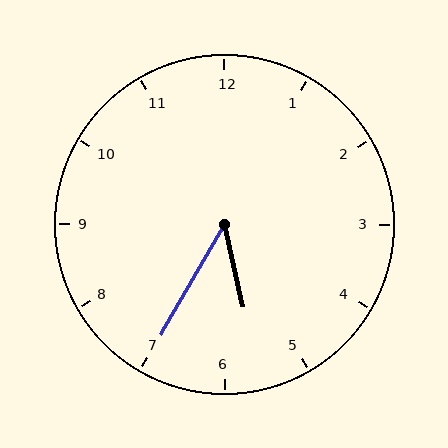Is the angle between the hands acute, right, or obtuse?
It is acute.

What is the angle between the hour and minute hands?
Approximately 42 degrees.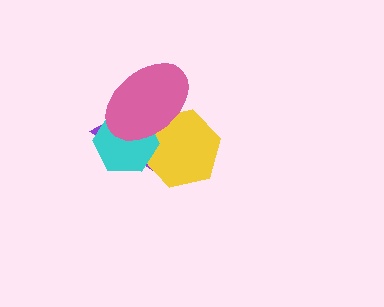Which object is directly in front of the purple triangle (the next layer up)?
The yellow hexagon is directly in front of the purple triangle.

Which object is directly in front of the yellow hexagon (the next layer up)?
The cyan hexagon is directly in front of the yellow hexagon.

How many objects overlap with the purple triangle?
3 objects overlap with the purple triangle.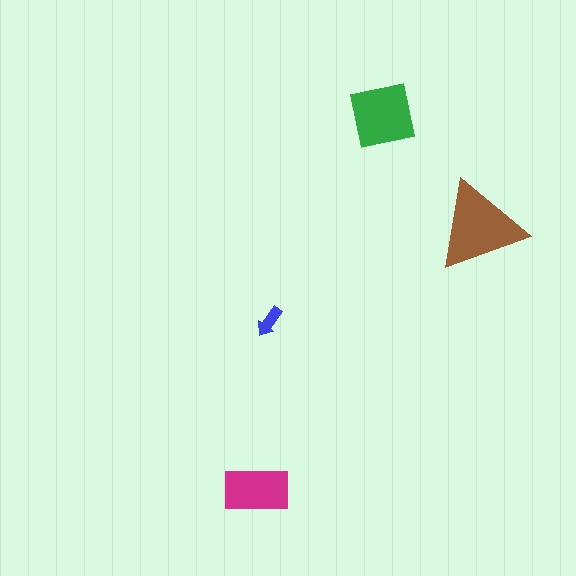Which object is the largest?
The brown triangle.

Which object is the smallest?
The blue arrow.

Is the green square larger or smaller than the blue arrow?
Larger.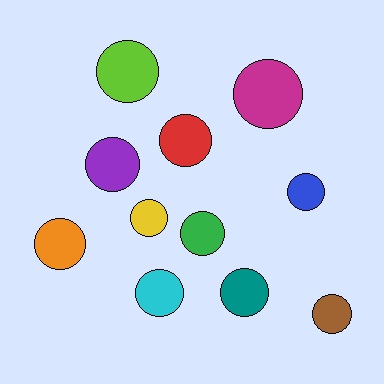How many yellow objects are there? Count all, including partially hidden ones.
There is 1 yellow object.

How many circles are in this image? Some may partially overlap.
There are 11 circles.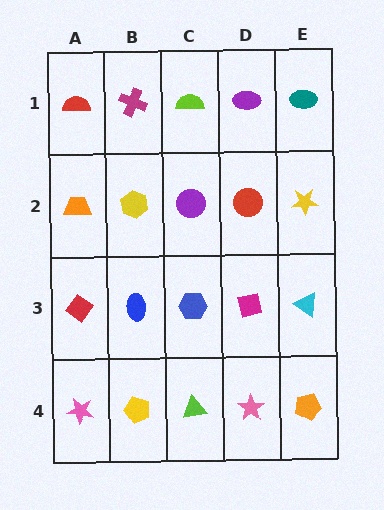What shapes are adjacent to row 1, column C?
A purple circle (row 2, column C), a magenta cross (row 1, column B), a purple ellipse (row 1, column D).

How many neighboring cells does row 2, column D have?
4.